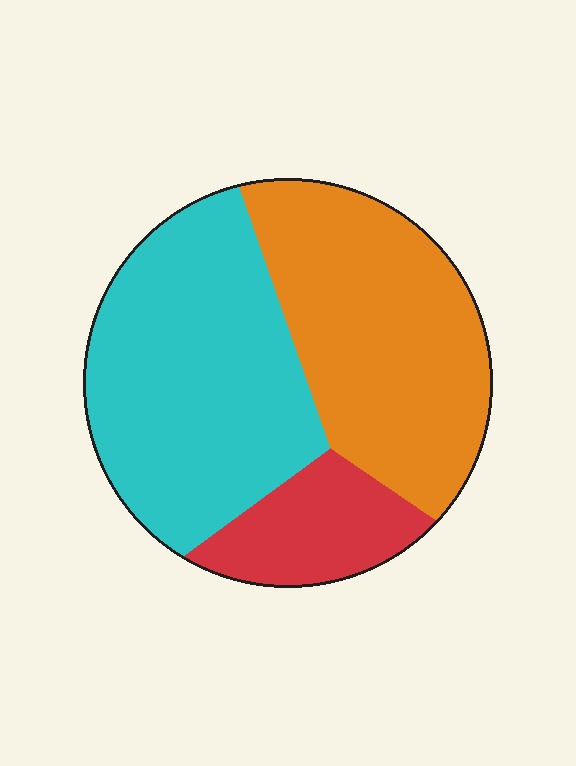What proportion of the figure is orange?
Orange covers about 40% of the figure.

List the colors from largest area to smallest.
From largest to smallest: cyan, orange, red.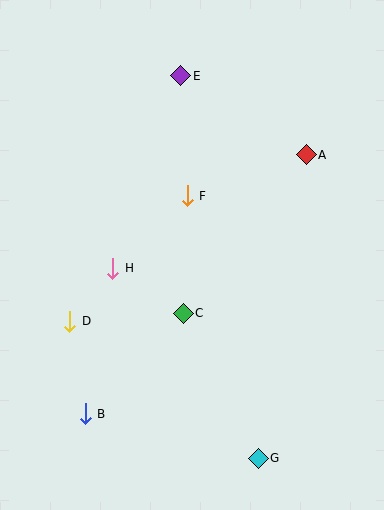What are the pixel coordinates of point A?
Point A is at (306, 155).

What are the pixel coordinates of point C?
Point C is at (183, 313).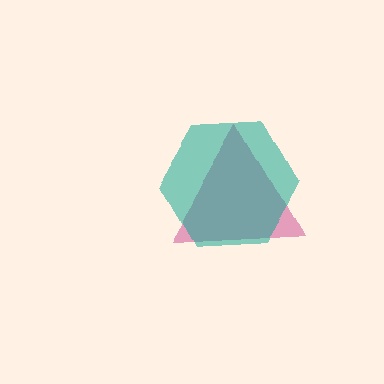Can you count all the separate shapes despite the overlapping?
Yes, there are 2 separate shapes.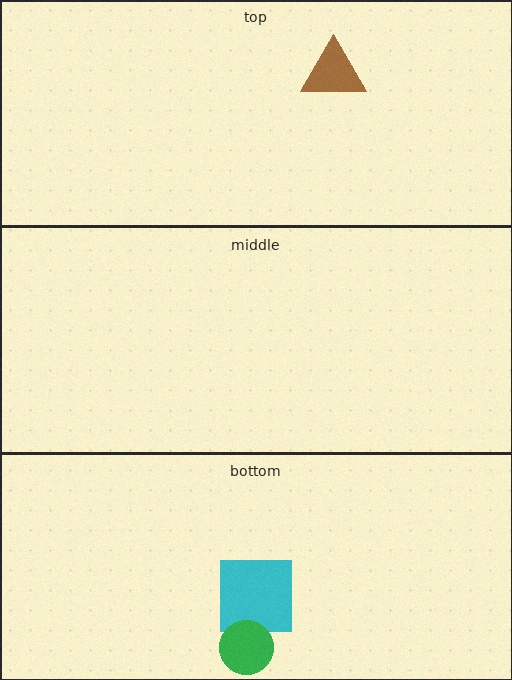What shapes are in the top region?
The brown triangle.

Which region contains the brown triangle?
The top region.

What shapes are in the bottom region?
The cyan square, the green circle.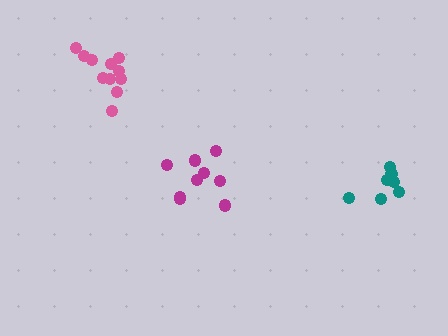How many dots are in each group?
Group 1: 7 dots, Group 2: 9 dots, Group 3: 11 dots (27 total).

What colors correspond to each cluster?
The clusters are colored: teal, magenta, pink.